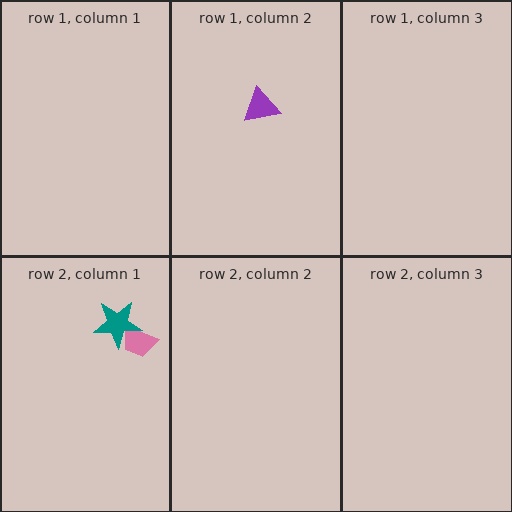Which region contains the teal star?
The row 2, column 1 region.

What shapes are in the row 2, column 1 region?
The pink trapezoid, the teal star.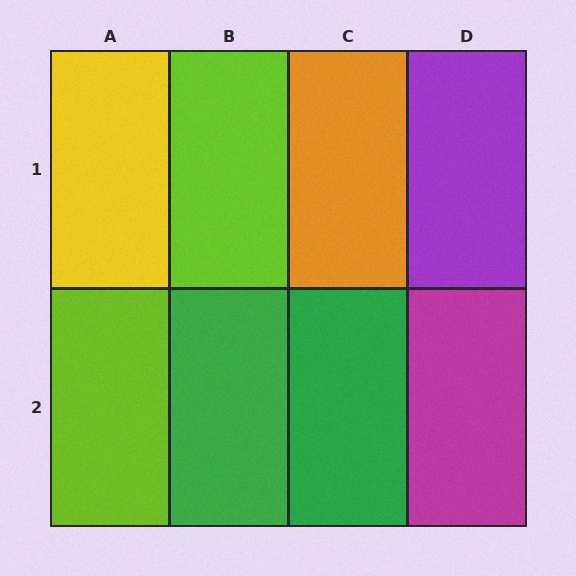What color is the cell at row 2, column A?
Lime.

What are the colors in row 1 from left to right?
Yellow, lime, orange, purple.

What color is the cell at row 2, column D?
Magenta.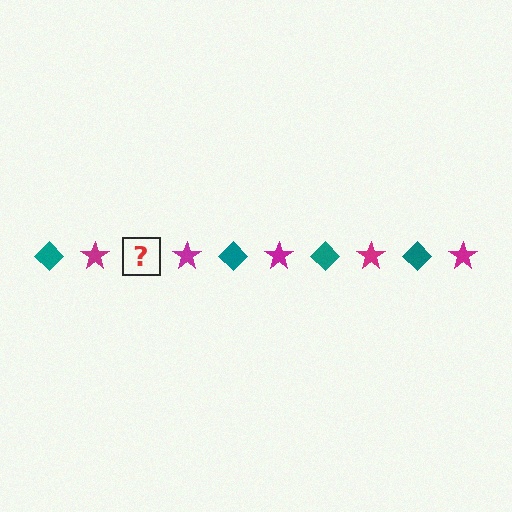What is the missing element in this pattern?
The missing element is a teal diamond.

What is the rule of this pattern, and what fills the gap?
The rule is that the pattern alternates between teal diamond and magenta star. The gap should be filled with a teal diamond.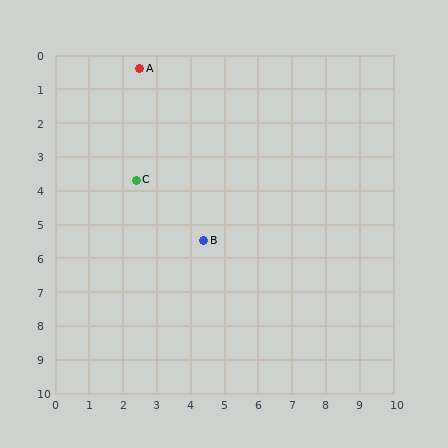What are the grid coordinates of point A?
Point A is at approximately (2.5, 0.4).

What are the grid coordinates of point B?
Point B is at approximately (4.4, 5.5).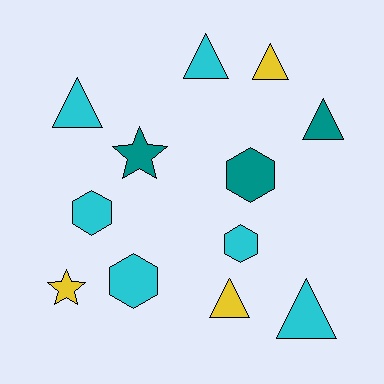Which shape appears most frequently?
Triangle, with 6 objects.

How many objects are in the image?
There are 12 objects.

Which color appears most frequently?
Cyan, with 6 objects.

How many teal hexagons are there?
There is 1 teal hexagon.